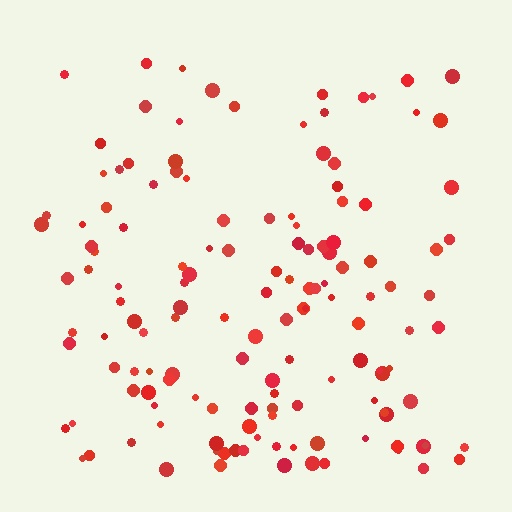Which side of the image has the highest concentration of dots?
The bottom.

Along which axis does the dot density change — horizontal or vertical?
Vertical.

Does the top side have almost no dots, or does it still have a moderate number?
Still a moderate number, just noticeably fewer than the bottom.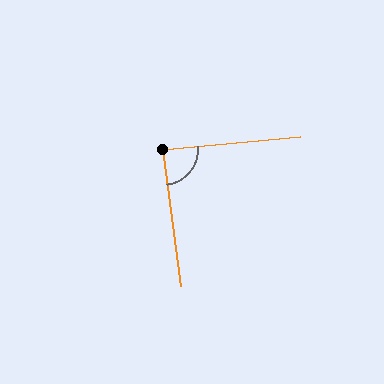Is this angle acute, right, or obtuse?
It is approximately a right angle.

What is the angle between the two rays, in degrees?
Approximately 88 degrees.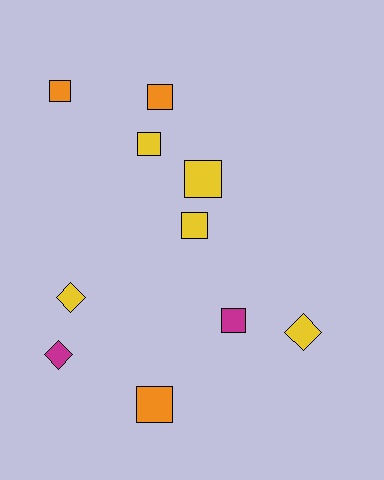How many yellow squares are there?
There are 3 yellow squares.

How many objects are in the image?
There are 10 objects.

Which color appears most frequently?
Yellow, with 5 objects.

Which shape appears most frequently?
Square, with 7 objects.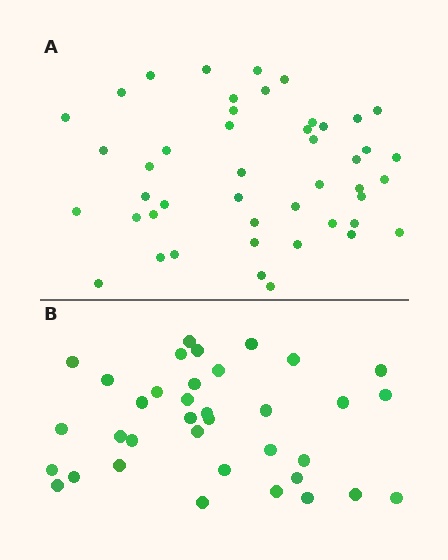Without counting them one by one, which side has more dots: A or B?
Region A (the top region) has more dots.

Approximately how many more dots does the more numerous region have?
Region A has roughly 10 or so more dots than region B.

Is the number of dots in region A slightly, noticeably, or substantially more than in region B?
Region A has noticeably more, but not dramatically so. The ratio is roughly 1.3 to 1.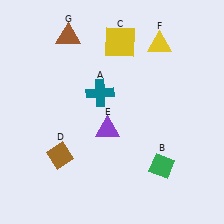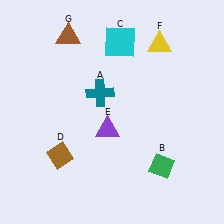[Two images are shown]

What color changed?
The square (C) changed from yellow in Image 1 to cyan in Image 2.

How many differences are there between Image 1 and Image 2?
There is 1 difference between the two images.